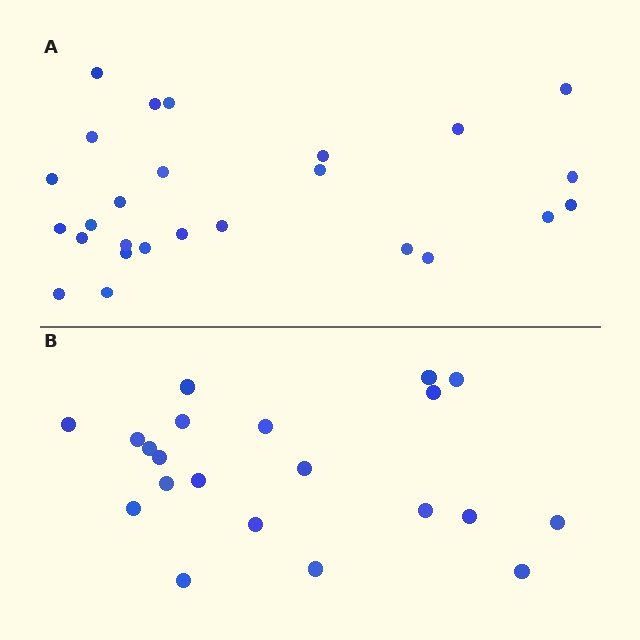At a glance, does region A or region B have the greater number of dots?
Region A (the top region) has more dots.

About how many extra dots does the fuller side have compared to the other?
Region A has about 5 more dots than region B.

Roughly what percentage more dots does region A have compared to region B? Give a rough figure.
About 25% more.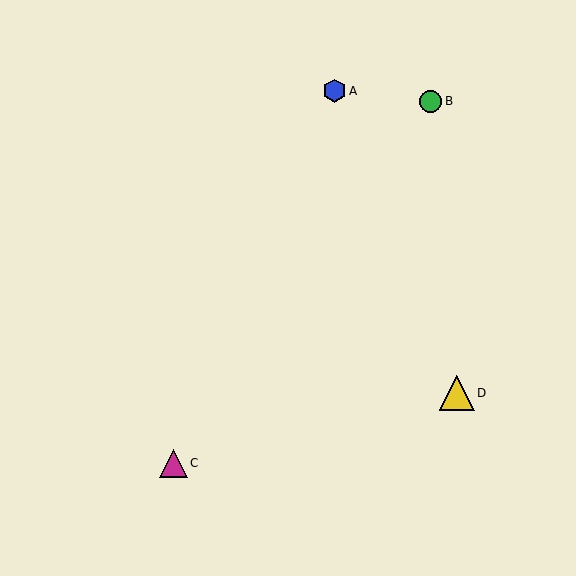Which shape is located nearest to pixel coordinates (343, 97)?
The blue hexagon (labeled A) at (334, 91) is nearest to that location.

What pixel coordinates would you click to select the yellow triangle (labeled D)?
Click at (457, 393) to select the yellow triangle D.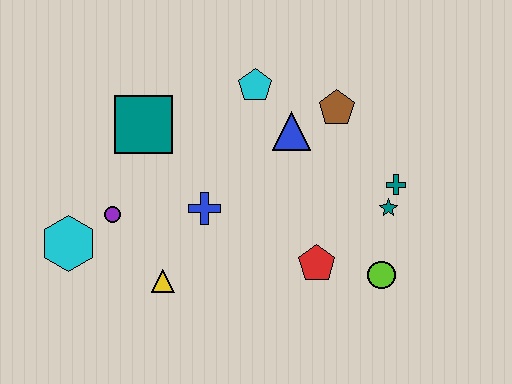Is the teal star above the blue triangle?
No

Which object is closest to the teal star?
The teal cross is closest to the teal star.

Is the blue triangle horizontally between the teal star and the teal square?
Yes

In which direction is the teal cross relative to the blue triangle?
The teal cross is to the right of the blue triangle.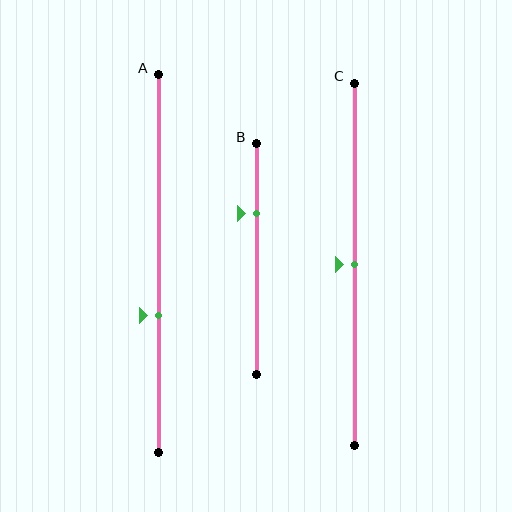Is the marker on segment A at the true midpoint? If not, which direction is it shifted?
No, the marker on segment A is shifted downward by about 14% of the segment length.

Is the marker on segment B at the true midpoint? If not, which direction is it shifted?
No, the marker on segment B is shifted upward by about 20% of the segment length.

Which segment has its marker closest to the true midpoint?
Segment C has its marker closest to the true midpoint.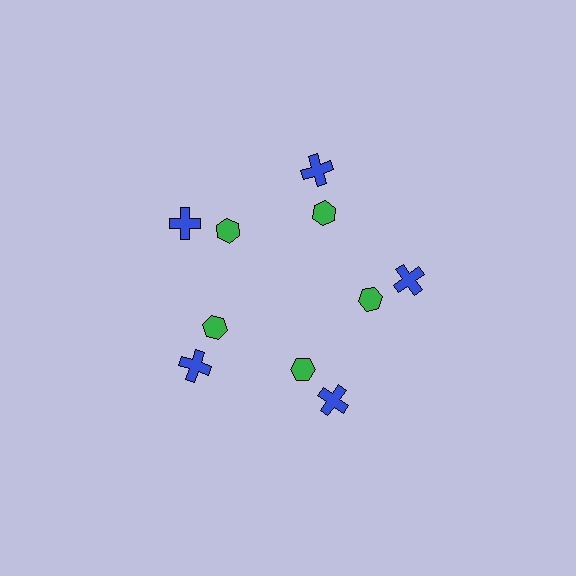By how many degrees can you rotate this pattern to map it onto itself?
The pattern maps onto itself every 72 degrees of rotation.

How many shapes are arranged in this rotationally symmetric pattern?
There are 10 shapes, arranged in 5 groups of 2.